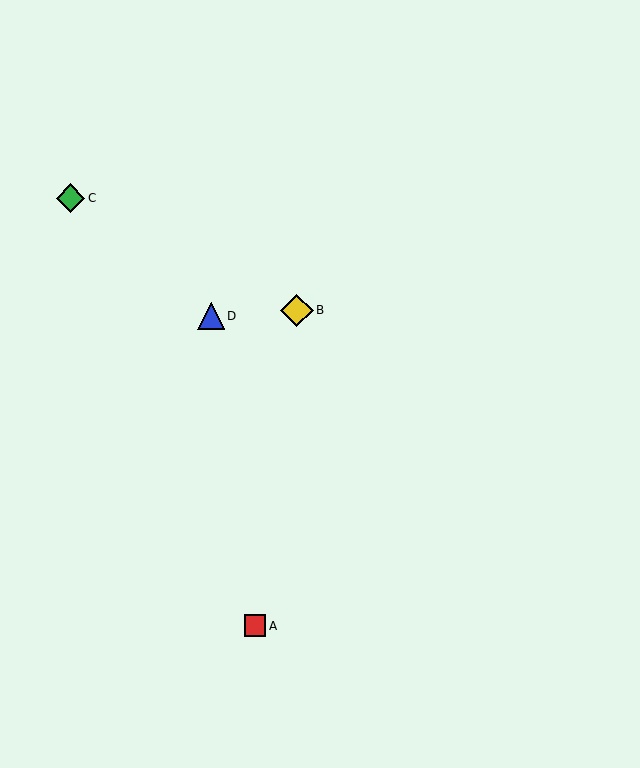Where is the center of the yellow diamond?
The center of the yellow diamond is at (297, 310).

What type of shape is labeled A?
Shape A is a red square.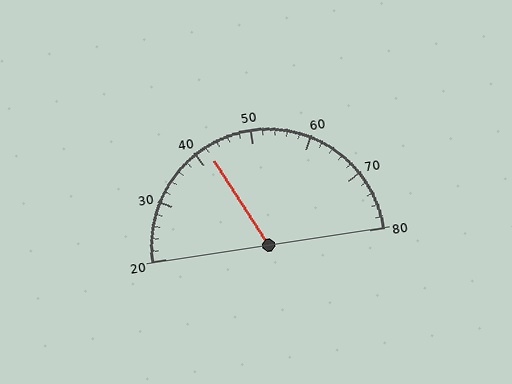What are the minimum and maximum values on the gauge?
The gauge ranges from 20 to 80.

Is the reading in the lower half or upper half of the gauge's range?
The reading is in the lower half of the range (20 to 80).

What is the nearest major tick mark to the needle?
The nearest major tick mark is 40.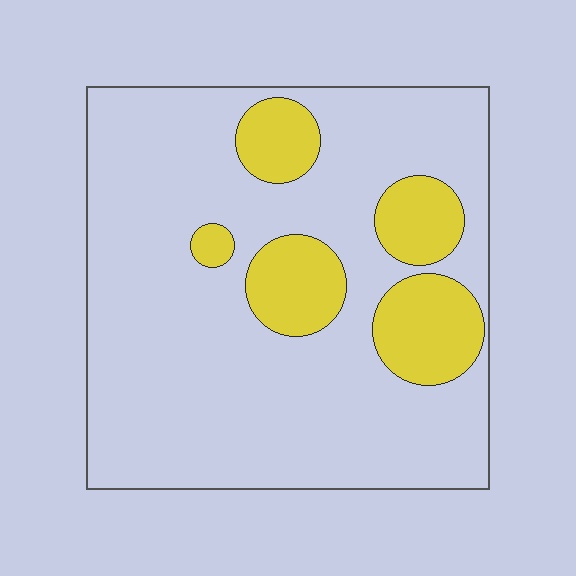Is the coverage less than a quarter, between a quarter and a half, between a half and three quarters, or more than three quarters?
Less than a quarter.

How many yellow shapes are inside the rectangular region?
5.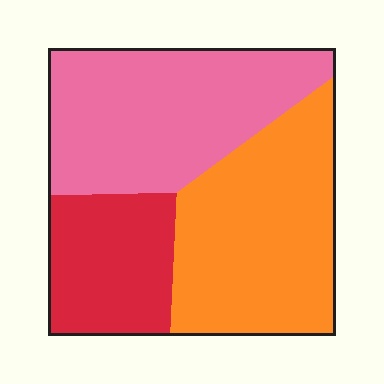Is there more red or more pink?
Pink.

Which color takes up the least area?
Red, at roughly 20%.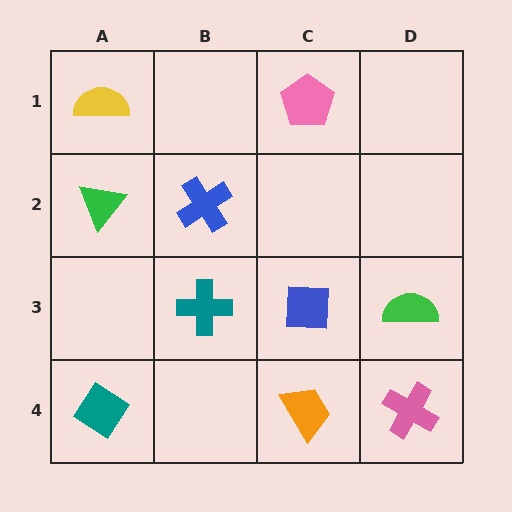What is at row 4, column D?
A pink cross.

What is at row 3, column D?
A green semicircle.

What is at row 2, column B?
A blue cross.